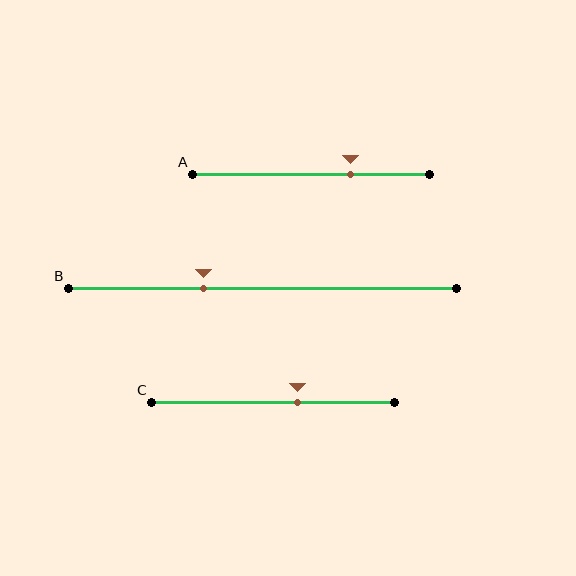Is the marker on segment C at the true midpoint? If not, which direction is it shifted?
No, the marker on segment C is shifted to the right by about 10% of the segment length.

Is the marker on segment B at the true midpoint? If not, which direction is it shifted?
No, the marker on segment B is shifted to the left by about 15% of the segment length.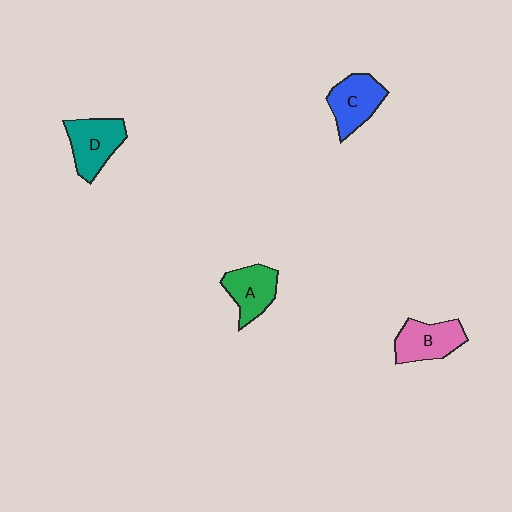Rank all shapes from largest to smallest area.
From largest to smallest: D (teal), B (pink), C (blue), A (green).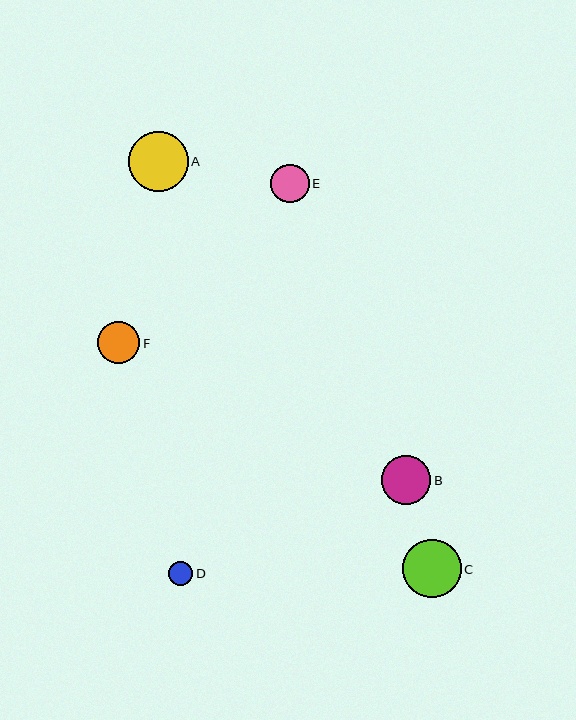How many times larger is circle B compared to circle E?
Circle B is approximately 1.3 times the size of circle E.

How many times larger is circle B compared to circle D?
Circle B is approximately 2.0 times the size of circle D.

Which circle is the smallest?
Circle D is the smallest with a size of approximately 24 pixels.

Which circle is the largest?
Circle A is the largest with a size of approximately 60 pixels.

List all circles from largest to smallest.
From largest to smallest: A, C, B, F, E, D.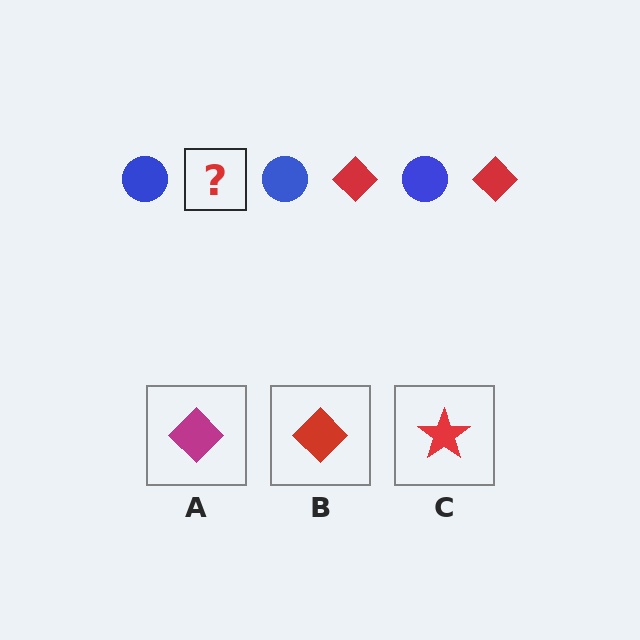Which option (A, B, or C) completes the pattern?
B.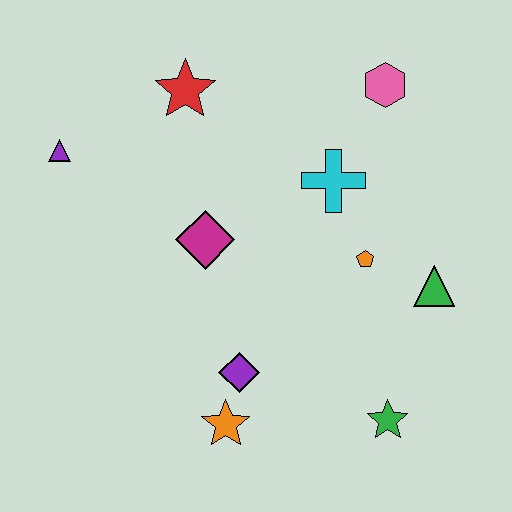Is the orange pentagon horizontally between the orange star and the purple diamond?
No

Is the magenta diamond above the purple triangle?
No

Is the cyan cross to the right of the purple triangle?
Yes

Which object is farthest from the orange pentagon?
The purple triangle is farthest from the orange pentagon.